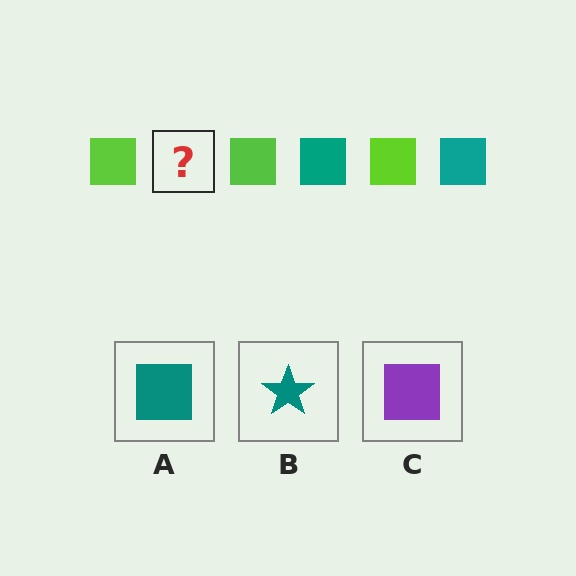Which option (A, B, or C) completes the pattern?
A.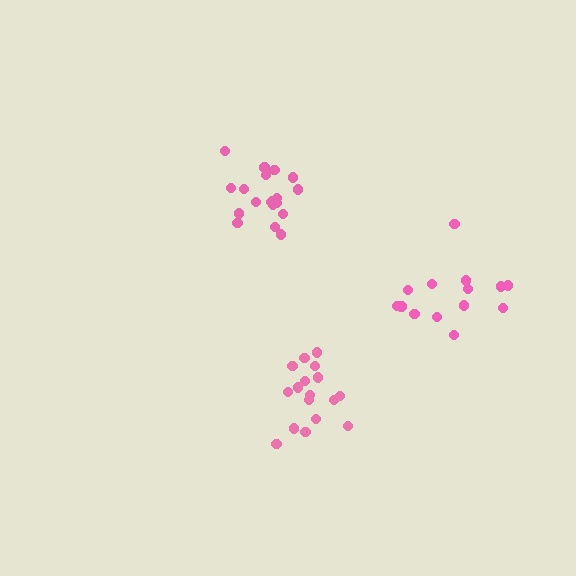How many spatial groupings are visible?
There are 3 spatial groupings.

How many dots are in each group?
Group 1: 19 dots, Group 2: 17 dots, Group 3: 14 dots (50 total).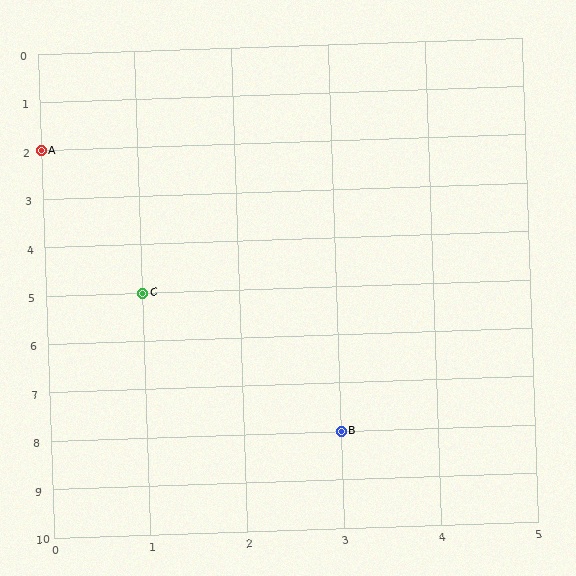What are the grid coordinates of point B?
Point B is at grid coordinates (3, 8).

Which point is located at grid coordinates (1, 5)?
Point C is at (1, 5).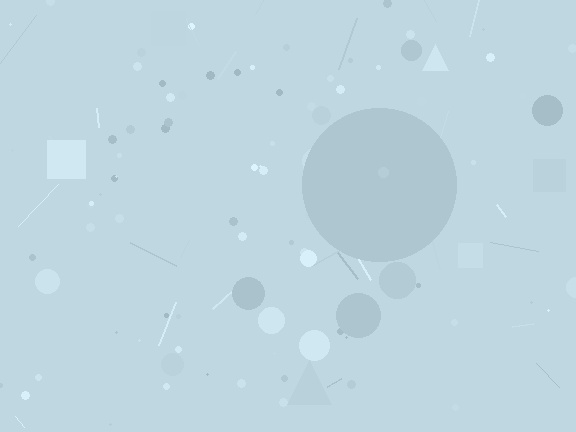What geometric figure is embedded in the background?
A circle is embedded in the background.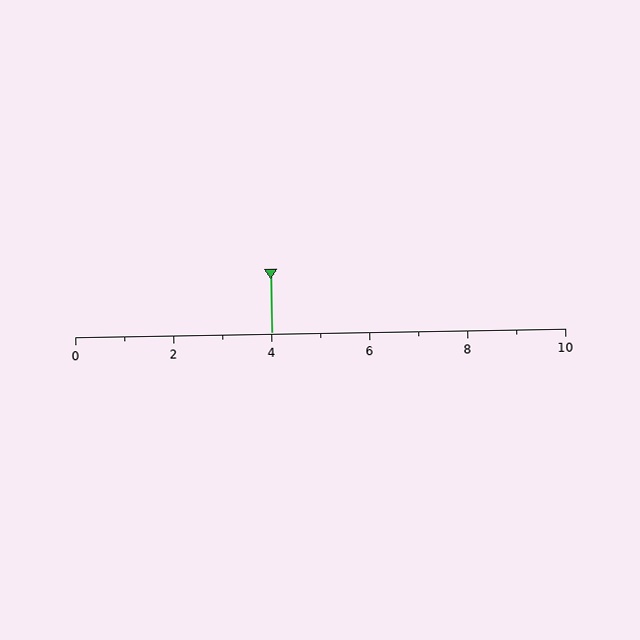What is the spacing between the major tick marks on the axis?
The major ticks are spaced 2 apart.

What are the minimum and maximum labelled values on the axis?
The axis runs from 0 to 10.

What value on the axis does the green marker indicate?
The marker indicates approximately 4.